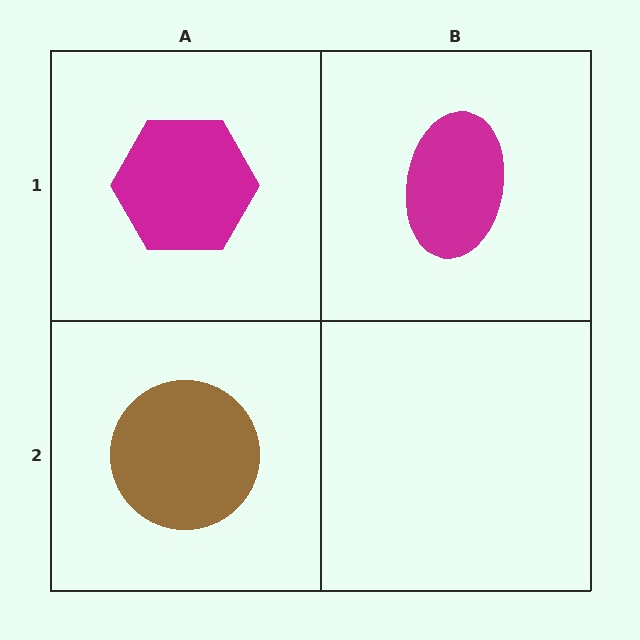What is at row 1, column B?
A magenta ellipse.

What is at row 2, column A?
A brown circle.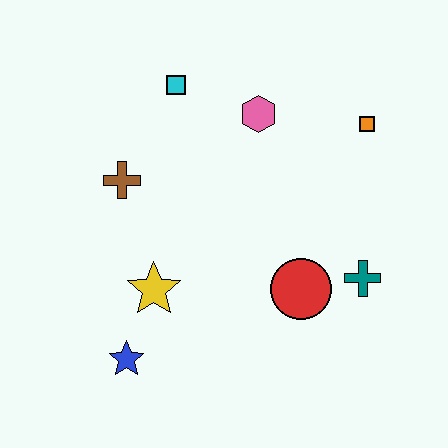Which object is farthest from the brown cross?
The teal cross is farthest from the brown cross.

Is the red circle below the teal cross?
Yes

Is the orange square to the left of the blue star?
No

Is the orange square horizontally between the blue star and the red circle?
No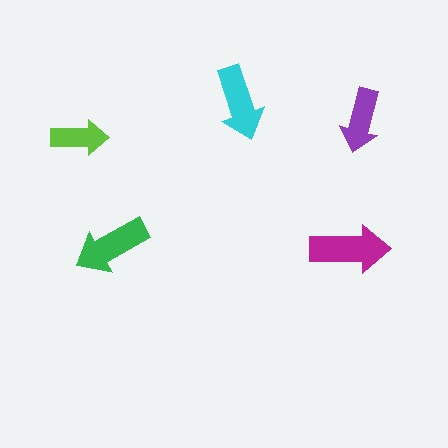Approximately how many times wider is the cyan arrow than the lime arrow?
About 1.5 times wider.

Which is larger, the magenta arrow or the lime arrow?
The magenta one.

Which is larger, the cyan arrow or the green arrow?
The green one.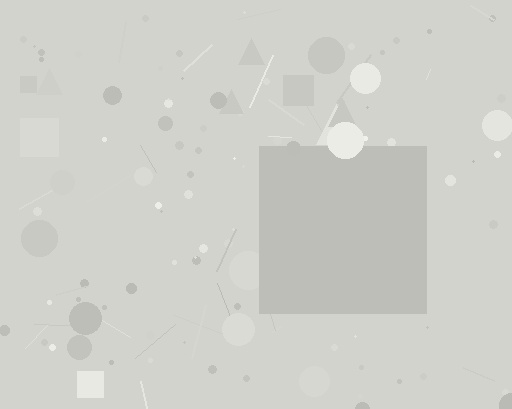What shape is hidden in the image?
A square is hidden in the image.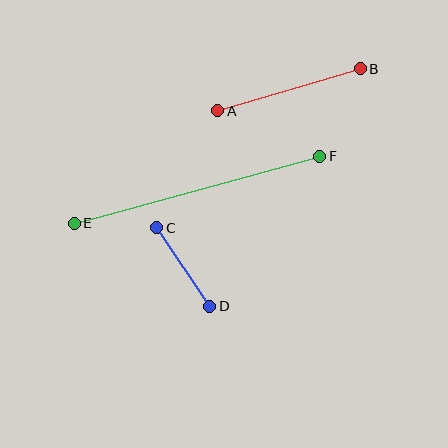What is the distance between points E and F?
The distance is approximately 255 pixels.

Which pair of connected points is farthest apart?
Points E and F are farthest apart.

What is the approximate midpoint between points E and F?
The midpoint is at approximately (197, 190) pixels.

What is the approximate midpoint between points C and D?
The midpoint is at approximately (183, 267) pixels.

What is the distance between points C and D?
The distance is approximately 95 pixels.